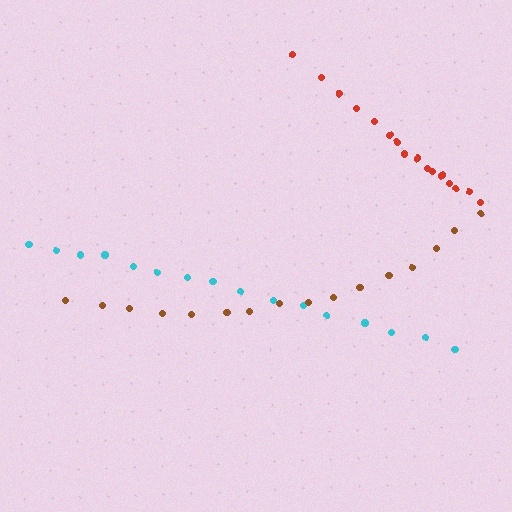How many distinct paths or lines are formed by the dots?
There are 3 distinct paths.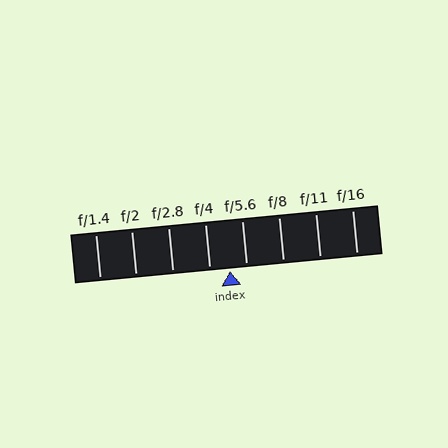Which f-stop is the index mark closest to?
The index mark is closest to f/5.6.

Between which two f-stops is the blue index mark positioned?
The index mark is between f/4 and f/5.6.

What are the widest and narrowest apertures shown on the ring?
The widest aperture shown is f/1.4 and the narrowest is f/16.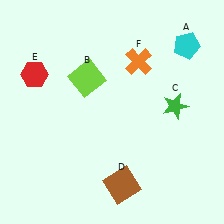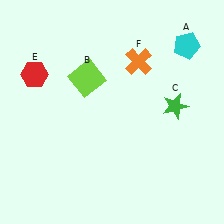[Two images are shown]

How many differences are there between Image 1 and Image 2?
There is 1 difference between the two images.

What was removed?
The brown square (D) was removed in Image 2.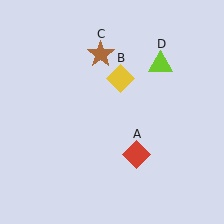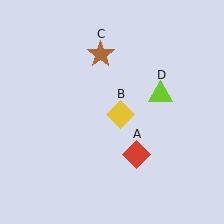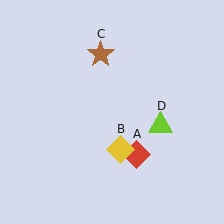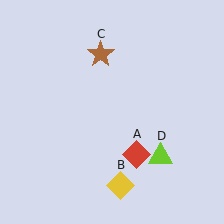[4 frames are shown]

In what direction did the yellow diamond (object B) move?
The yellow diamond (object B) moved down.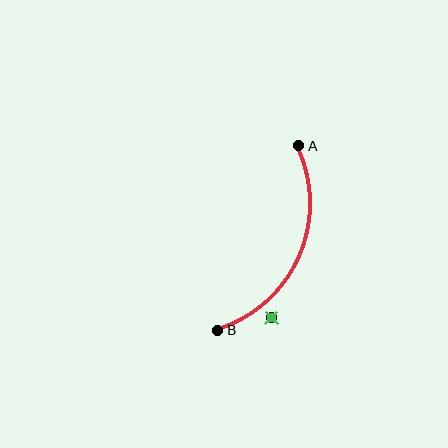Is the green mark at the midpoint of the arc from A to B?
No — the green mark does not lie on the arc at all. It sits slightly outside the curve.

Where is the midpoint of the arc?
The arc midpoint is the point on the curve farthest from the straight line joining A and B. It sits to the right of that line.